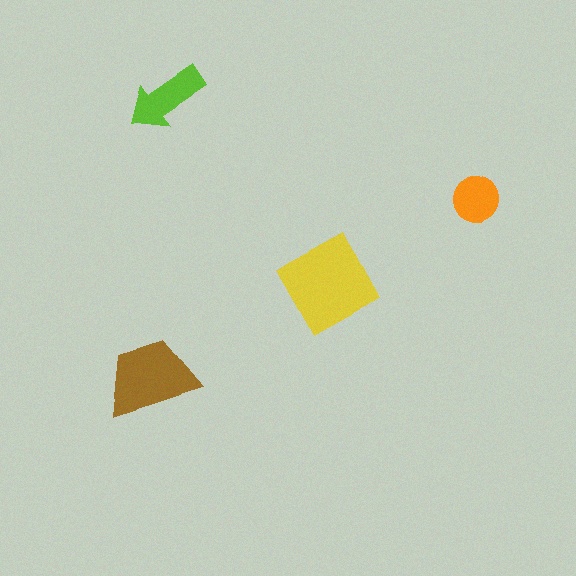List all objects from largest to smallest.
The yellow diamond, the brown trapezoid, the lime arrow, the orange circle.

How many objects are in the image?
There are 4 objects in the image.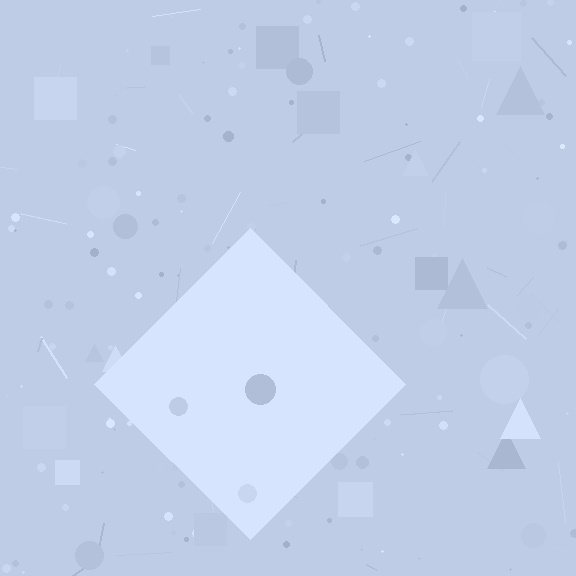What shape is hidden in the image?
A diamond is hidden in the image.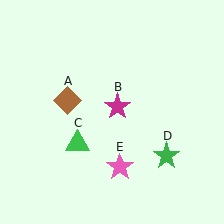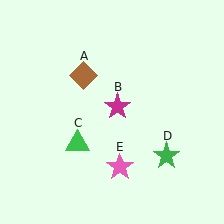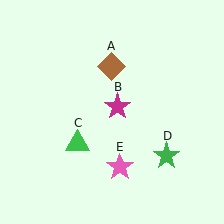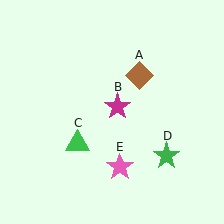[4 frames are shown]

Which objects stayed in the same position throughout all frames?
Magenta star (object B) and green triangle (object C) and green star (object D) and pink star (object E) remained stationary.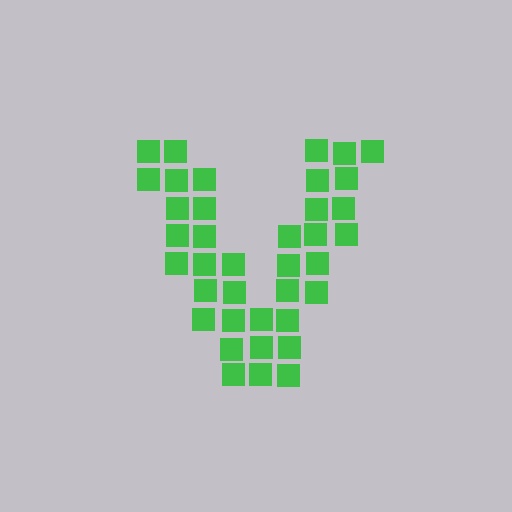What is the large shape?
The large shape is the letter V.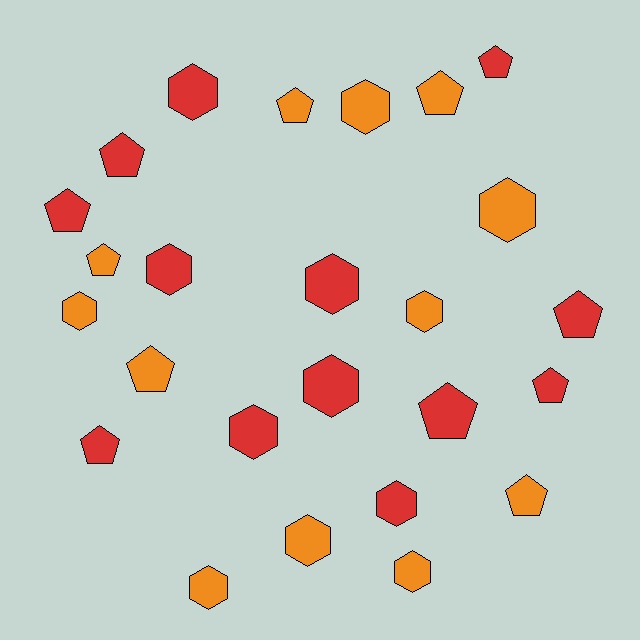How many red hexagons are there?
There are 6 red hexagons.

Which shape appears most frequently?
Hexagon, with 13 objects.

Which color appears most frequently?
Red, with 13 objects.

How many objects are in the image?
There are 25 objects.